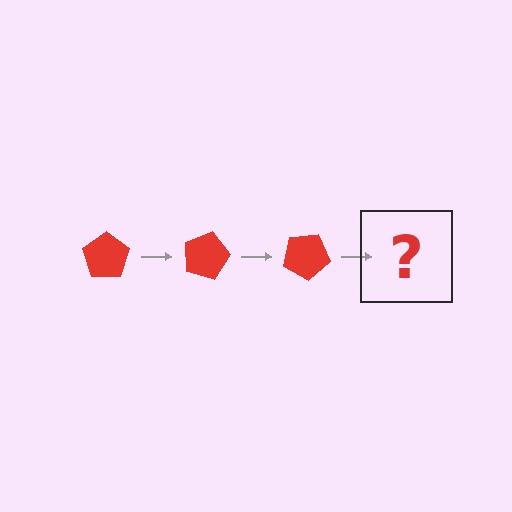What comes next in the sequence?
The next element should be a red pentagon rotated 45 degrees.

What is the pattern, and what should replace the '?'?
The pattern is that the pentagon rotates 15 degrees each step. The '?' should be a red pentagon rotated 45 degrees.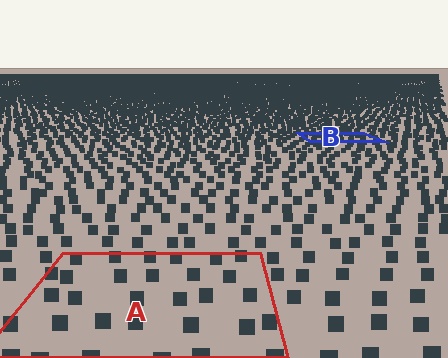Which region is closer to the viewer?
Region A is closer. The texture elements there are larger and more spread out.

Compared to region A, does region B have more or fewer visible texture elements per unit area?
Region B has more texture elements per unit area — they are packed more densely because it is farther away.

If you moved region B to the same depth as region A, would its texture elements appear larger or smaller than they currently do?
They would appear larger. At a closer depth, the same texture elements are projected at a bigger on-screen size.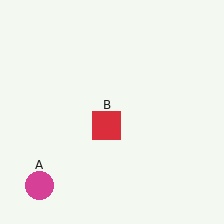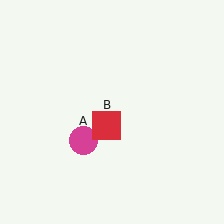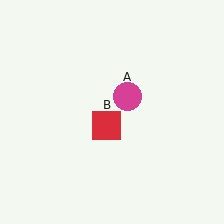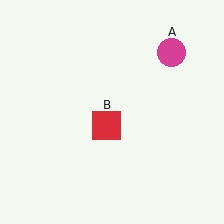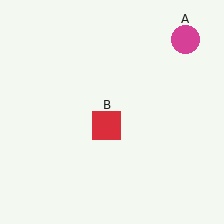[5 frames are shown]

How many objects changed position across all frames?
1 object changed position: magenta circle (object A).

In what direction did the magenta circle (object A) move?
The magenta circle (object A) moved up and to the right.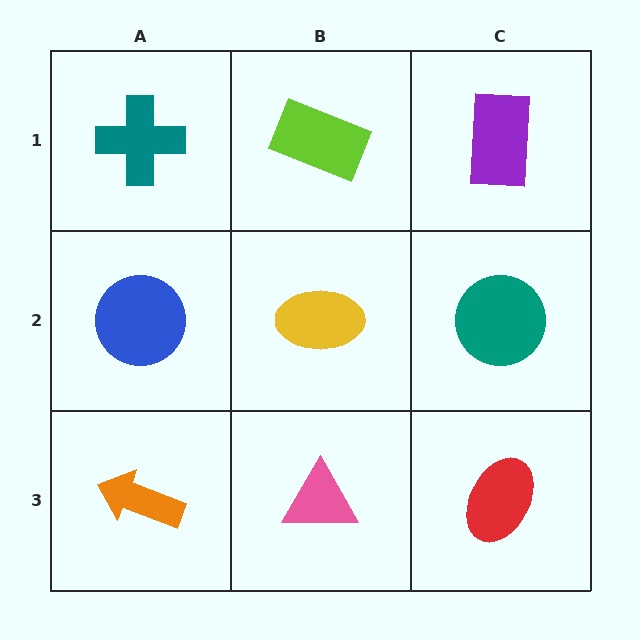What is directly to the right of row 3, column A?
A pink triangle.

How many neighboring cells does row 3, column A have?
2.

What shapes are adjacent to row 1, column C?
A teal circle (row 2, column C), a lime rectangle (row 1, column B).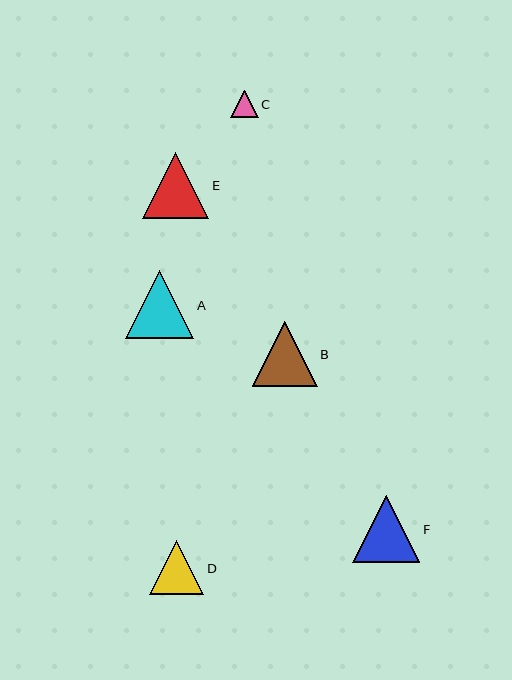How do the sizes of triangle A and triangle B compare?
Triangle A and triangle B are approximately the same size.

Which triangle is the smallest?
Triangle C is the smallest with a size of approximately 28 pixels.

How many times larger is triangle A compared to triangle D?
Triangle A is approximately 1.2 times the size of triangle D.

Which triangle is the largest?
Triangle A is the largest with a size of approximately 68 pixels.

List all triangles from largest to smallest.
From largest to smallest: A, F, E, B, D, C.